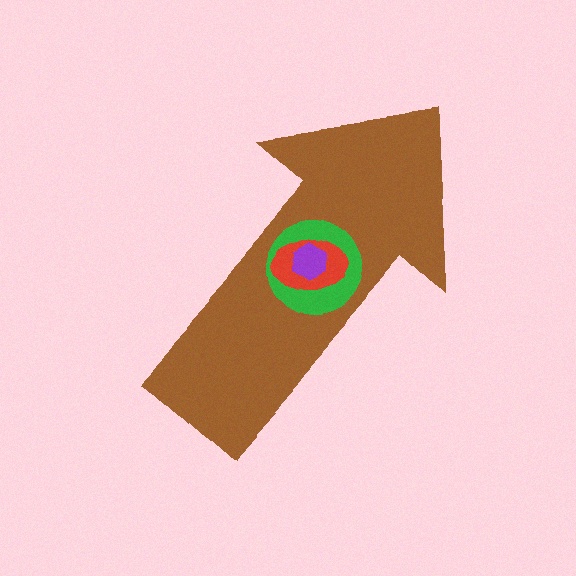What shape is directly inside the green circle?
The red ellipse.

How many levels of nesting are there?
4.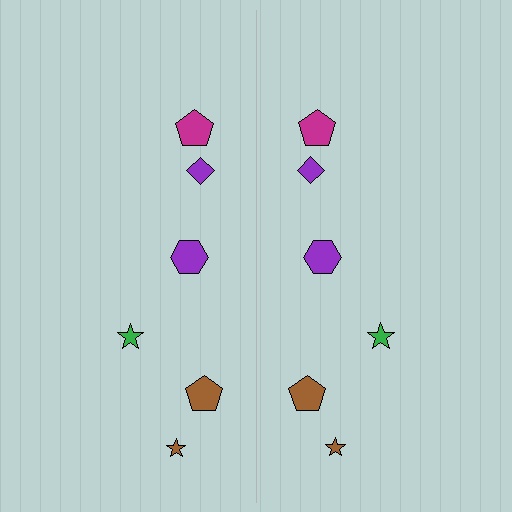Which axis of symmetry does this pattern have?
The pattern has a vertical axis of symmetry running through the center of the image.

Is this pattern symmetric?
Yes, this pattern has bilateral (reflection) symmetry.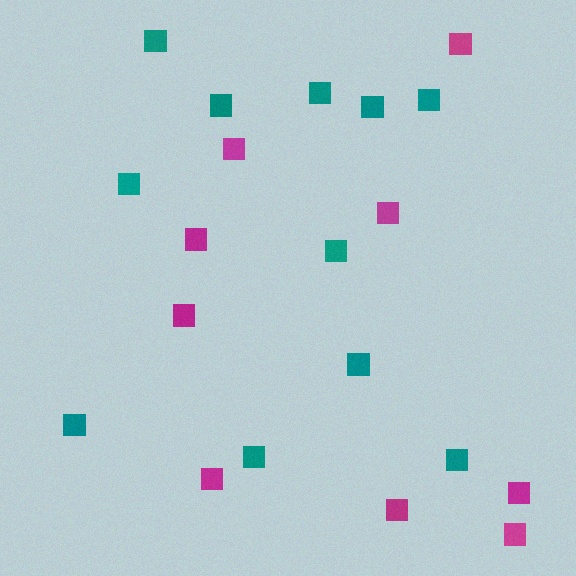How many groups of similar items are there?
There are 2 groups: one group of teal squares (11) and one group of magenta squares (9).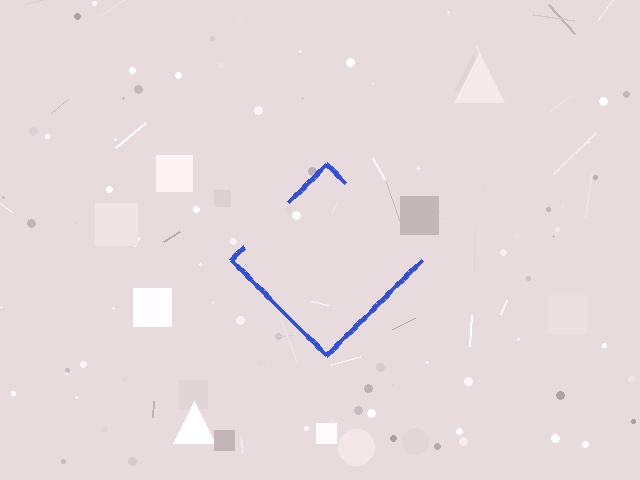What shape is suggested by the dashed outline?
The dashed outline suggests a diamond.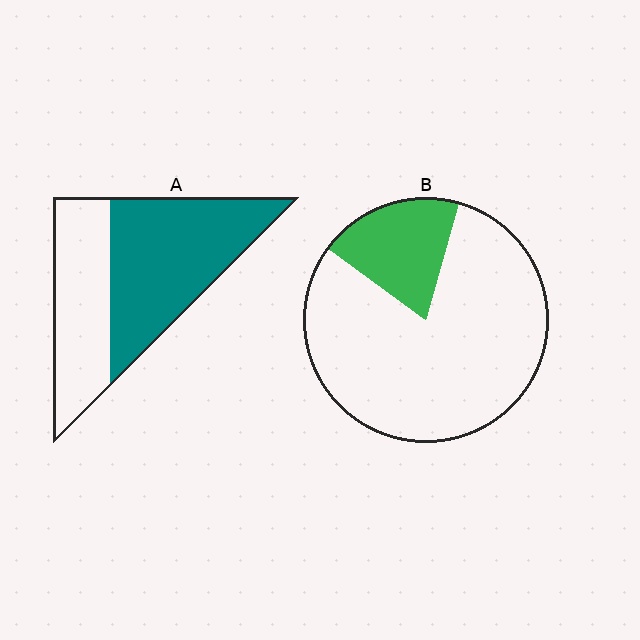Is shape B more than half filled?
No.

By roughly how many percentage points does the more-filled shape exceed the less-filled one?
By roughly 40 percentage points (A over B).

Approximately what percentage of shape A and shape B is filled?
A is approximately 60% and B is approximately 20%.